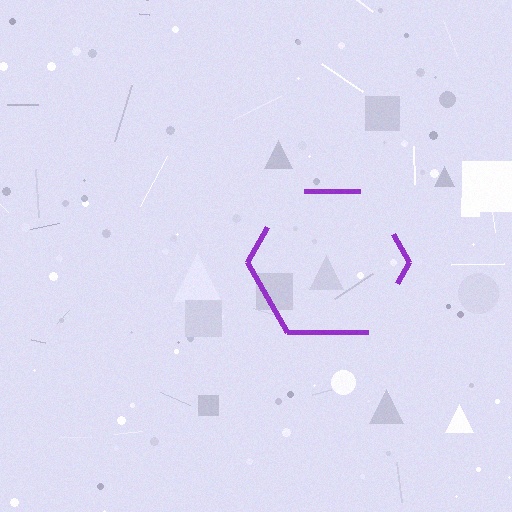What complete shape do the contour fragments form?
The contour fragments form a hexagon.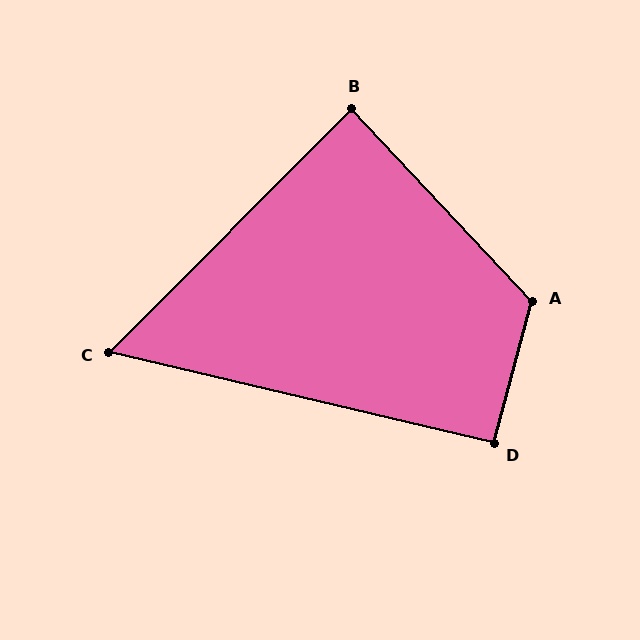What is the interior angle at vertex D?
Approximately 92 degrees (approximately right).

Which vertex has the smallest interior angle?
C, at approximately 58 degrees.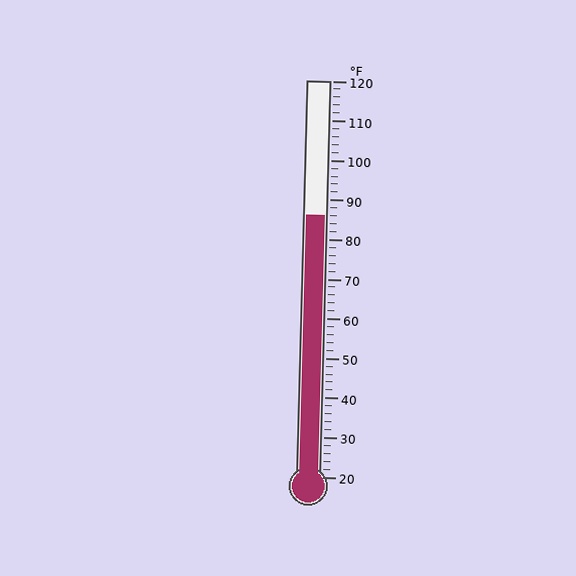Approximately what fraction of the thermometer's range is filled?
The thermometer is filled to approximately 65% of its range.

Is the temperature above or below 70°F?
The temperature is above 70°F.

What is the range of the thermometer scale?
The thermometer scale ranges from 20°F to 120°F.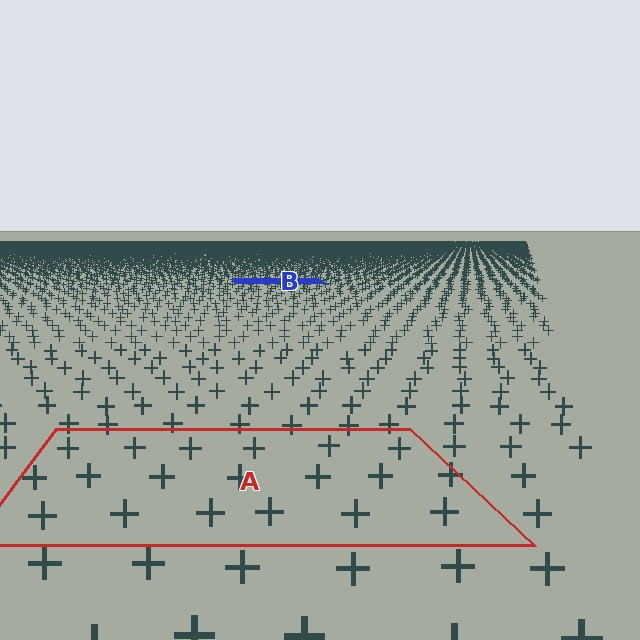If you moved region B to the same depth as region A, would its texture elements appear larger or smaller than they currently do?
They would appear larger. At a closer depth, the same texture elements are projected at a bigger on-screen size.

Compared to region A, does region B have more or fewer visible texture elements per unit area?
Region B has more texture elements per unit area — they are packed more densely because it is farther away.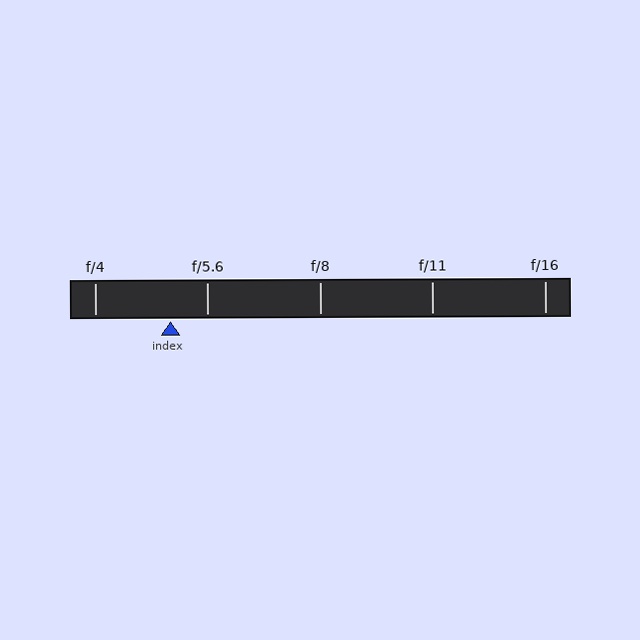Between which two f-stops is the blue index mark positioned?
The index mark is between f/4 and f/5.6.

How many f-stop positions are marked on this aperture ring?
There are 5 f-stop positions marked.